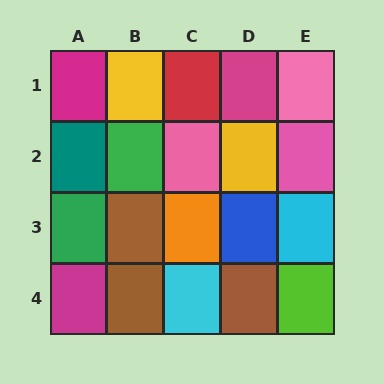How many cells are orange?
1 cell is orange.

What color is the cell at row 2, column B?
Green.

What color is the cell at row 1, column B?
Yellow.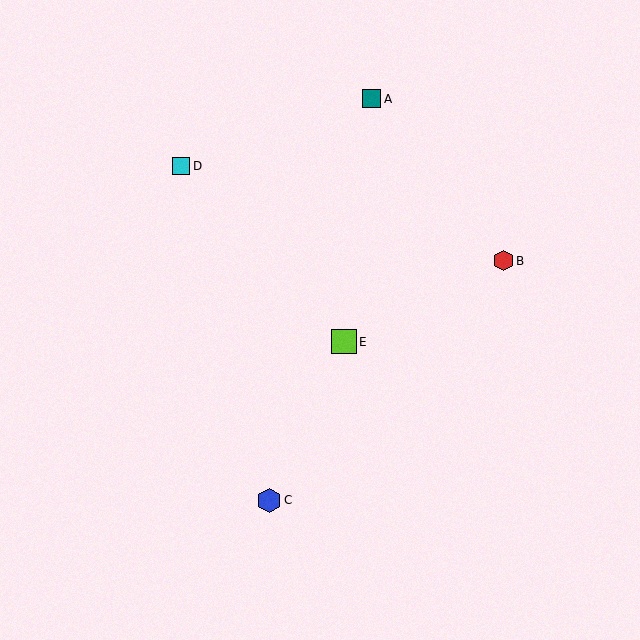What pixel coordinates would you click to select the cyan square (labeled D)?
Click at (181, 166) to select the cyan square D.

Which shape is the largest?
The lime square (labeled E) is the largest.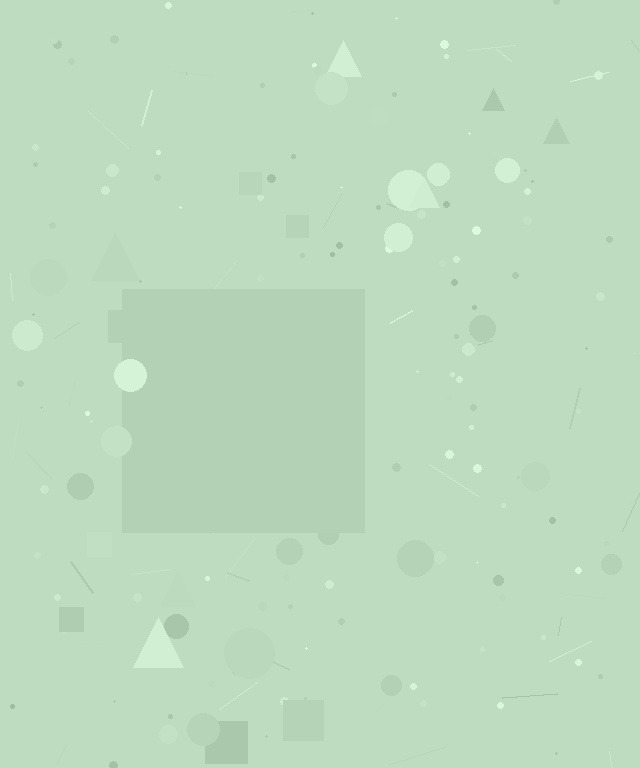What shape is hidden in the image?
A square is hidden in the image.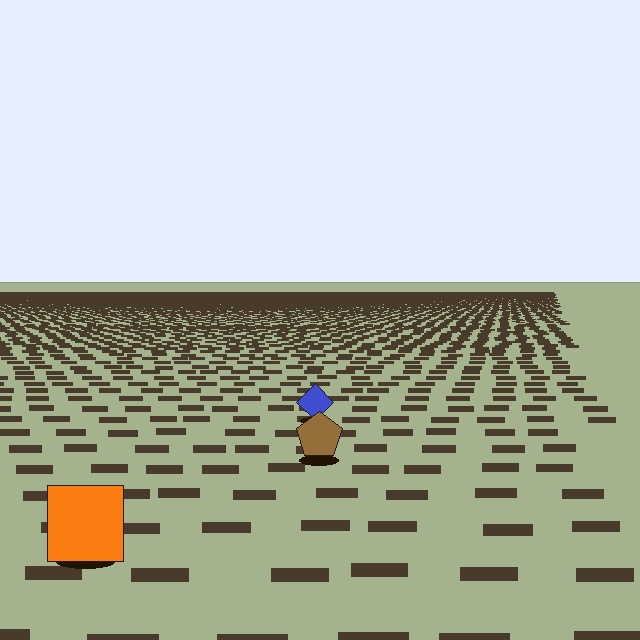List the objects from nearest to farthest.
From nearest to farthest: the orange square, the brown pentagon, the blue diamond.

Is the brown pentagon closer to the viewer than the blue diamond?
Yes. The brown pentagon is closer — you can tell from the texture gradient: the ground texture is coarser near it.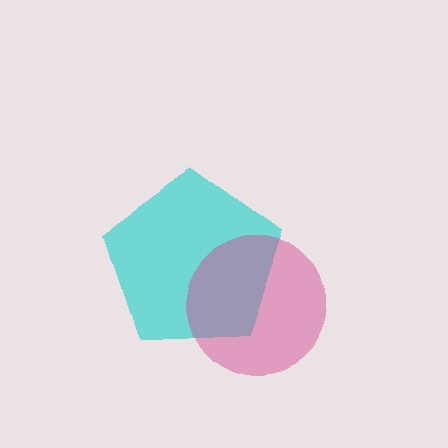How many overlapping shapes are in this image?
There are 2 overlapping shapes in the image.